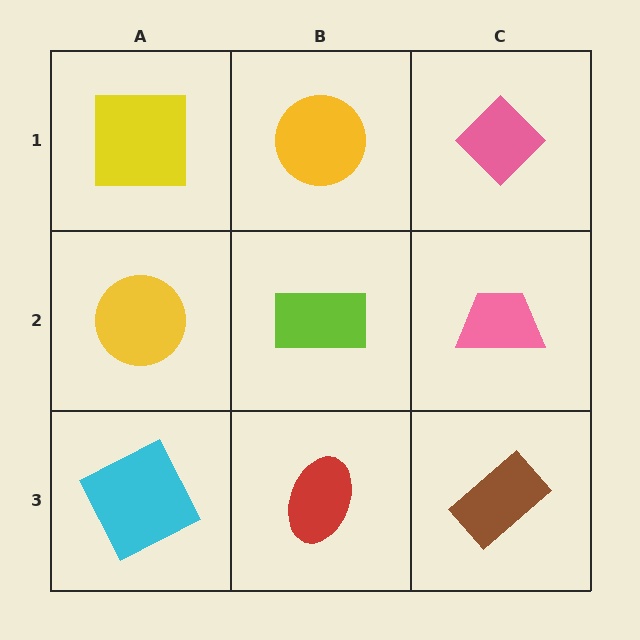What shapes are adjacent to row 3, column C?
A pink trapezoid (row 2, column C), a red ellipse (row 3, column B).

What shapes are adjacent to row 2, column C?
A pink diamond (row 1, column C), a brown rectangle (row 3, column C), a lime rectangle (row 2, column B).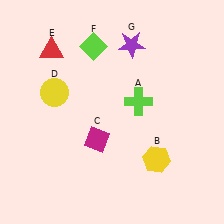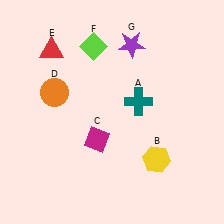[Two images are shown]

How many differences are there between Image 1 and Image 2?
There are 2 differences between the two images.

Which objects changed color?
A changed from lime to teal. D changed from yellow to orange.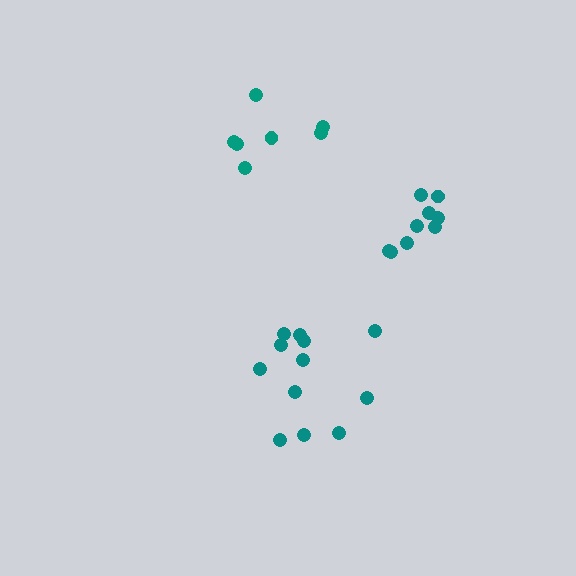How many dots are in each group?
Group 1: 7 dots, Group 2: 12 dots, Group 3: 9 dots (28 total).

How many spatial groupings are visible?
There are 3 spatial groupings.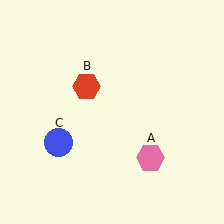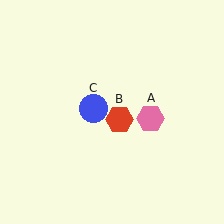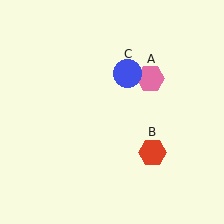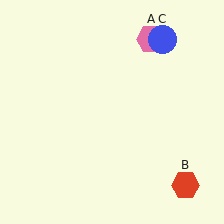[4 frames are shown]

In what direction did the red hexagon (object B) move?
The red hexagon (object B) moved down and to the right.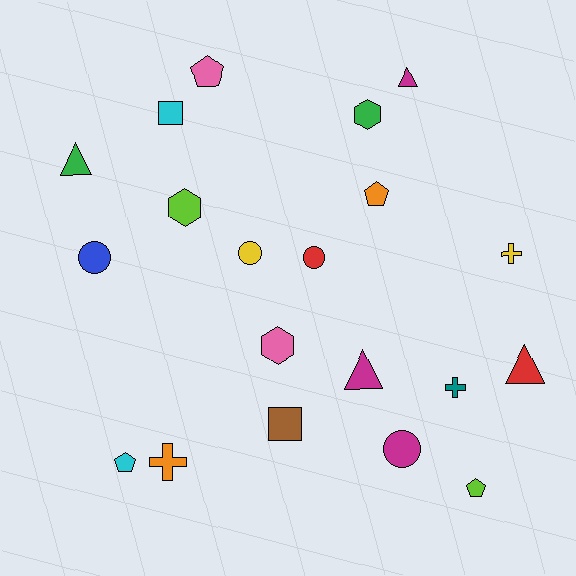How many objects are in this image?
There are 20 objects.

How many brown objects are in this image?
There is 1 brown object.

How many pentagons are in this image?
There are 4 pentagons.